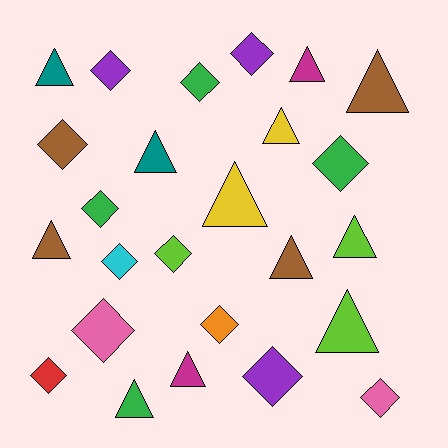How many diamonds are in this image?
There are 13 diamonds.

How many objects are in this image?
There are 25 objects.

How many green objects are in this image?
There are 4 green objects.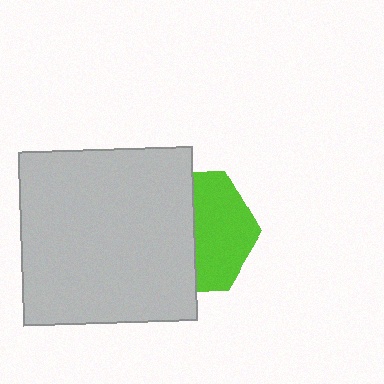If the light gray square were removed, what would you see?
You would see the complete lime hexagon.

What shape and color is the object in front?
The object in front is a light gray square.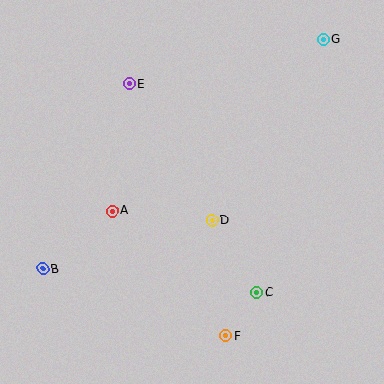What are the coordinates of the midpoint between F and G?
The midpoint between F and G is at (275, 188).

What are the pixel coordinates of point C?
Point C is at (257, 293).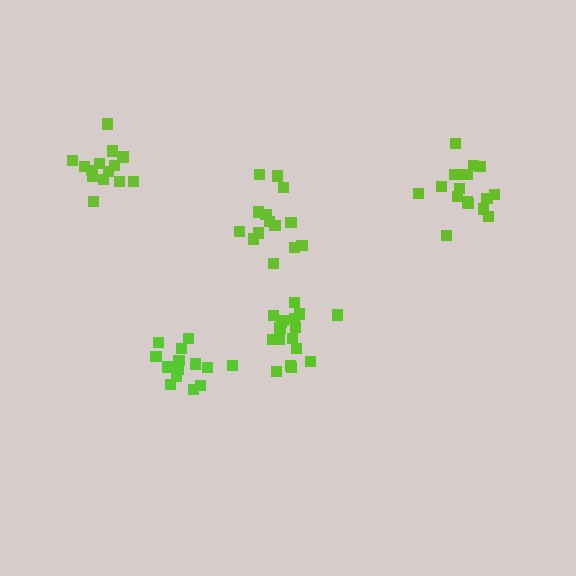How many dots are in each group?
Group 1: 14 dots, Group 2: 16 dots, Group 3: 18 dots, Group 4: 14 dots, Group 5: 14 dots (76 total).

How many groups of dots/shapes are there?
There are 5 groups.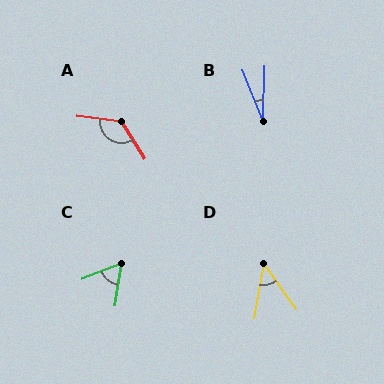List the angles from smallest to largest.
B (23°), D (46°), C (60°), A (129°).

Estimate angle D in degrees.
Approximately 46 degrees.